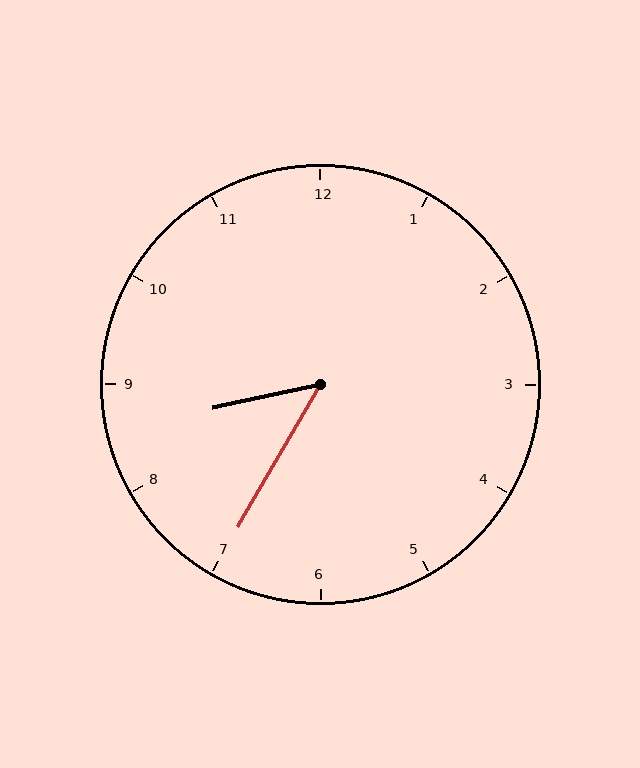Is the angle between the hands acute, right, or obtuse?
It is acute.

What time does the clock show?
8:35.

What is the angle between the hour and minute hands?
Approximately 48 degrees.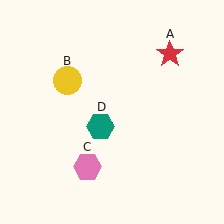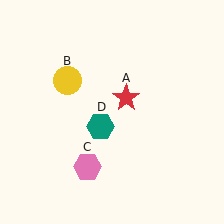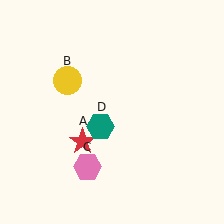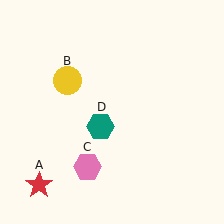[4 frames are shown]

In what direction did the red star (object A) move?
The red star (object A) moved down and to the left.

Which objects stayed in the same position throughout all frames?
Yellow circle (object B) and pink hexagon (object C) and teal hexagon (object D) remained stationary.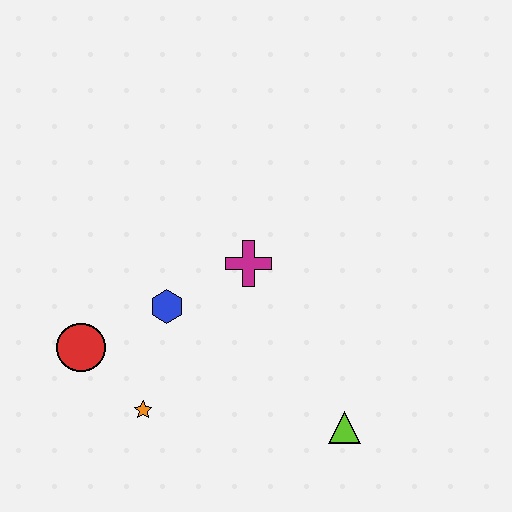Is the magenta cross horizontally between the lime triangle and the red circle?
Yes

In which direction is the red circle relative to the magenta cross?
The red circle is to the left of the magenta cross.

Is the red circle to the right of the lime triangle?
No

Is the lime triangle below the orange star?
Yes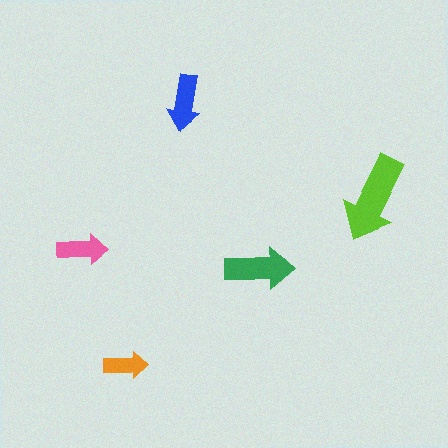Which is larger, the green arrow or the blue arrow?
The green one.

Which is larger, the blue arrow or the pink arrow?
The blue one.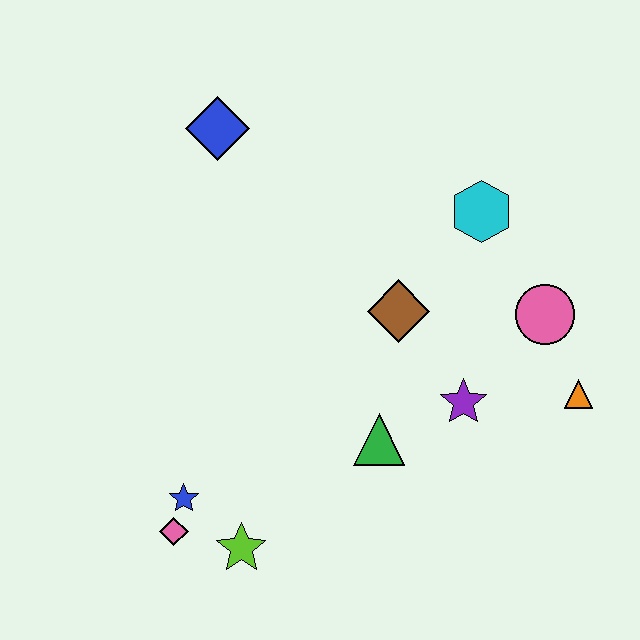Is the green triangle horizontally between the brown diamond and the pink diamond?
Yes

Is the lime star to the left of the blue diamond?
No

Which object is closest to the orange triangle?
The pink circle is closest to the orange triangle.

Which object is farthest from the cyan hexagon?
The pink diamond is farthest from the cyan hexagon.